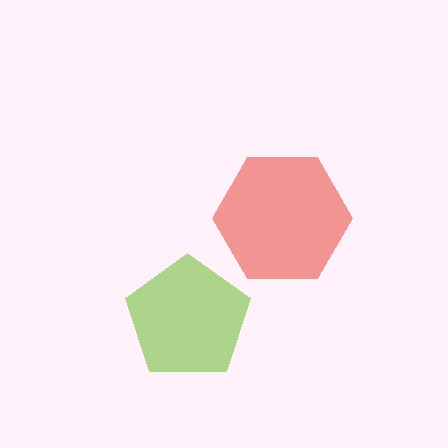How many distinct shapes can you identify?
There are 2 distinct shapes: a red hexagon, a lime pentagon.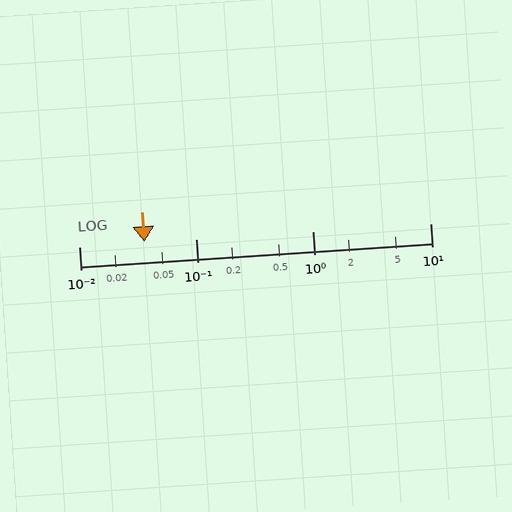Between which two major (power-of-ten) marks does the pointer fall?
The pointer is between 0.01 and 0.1.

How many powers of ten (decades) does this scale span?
The scale spans 3 decades, from 0.01 to 10.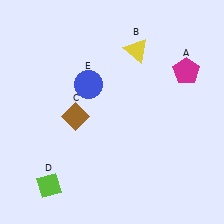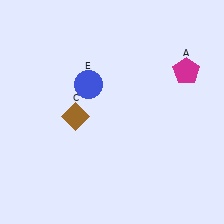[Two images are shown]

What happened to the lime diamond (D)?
The lime diamond (D) was removed in Image 2. It was in the bottom-left area of Image 1.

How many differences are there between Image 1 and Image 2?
There are 2 differences between the two images.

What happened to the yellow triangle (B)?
The yellow triangle (B) was removed in Image 2. It was in the top-right area of Image 1.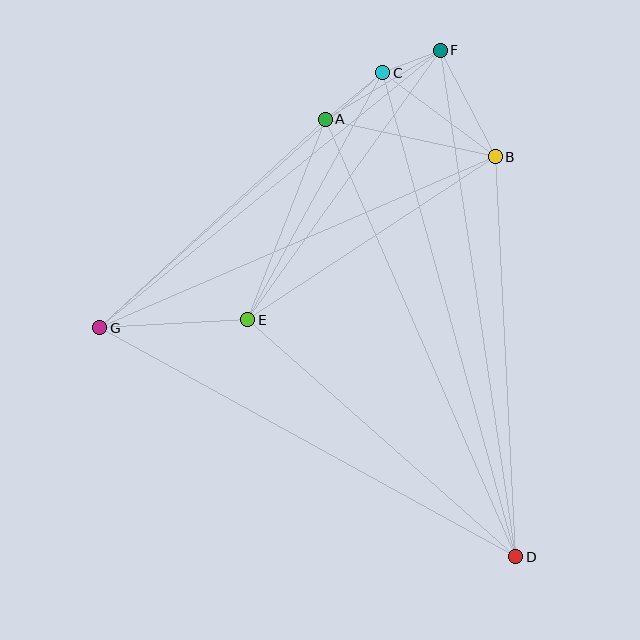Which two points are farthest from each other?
Points D and F are farthest from each other.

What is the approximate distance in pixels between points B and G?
The distance between B and G is approximately 431 pixels.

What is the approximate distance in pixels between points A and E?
The distance between A and E is approximately 215 pixels.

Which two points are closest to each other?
Points C and F are closest to each other.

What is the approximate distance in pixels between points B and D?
The distance between B and D is approximately 401 pixels.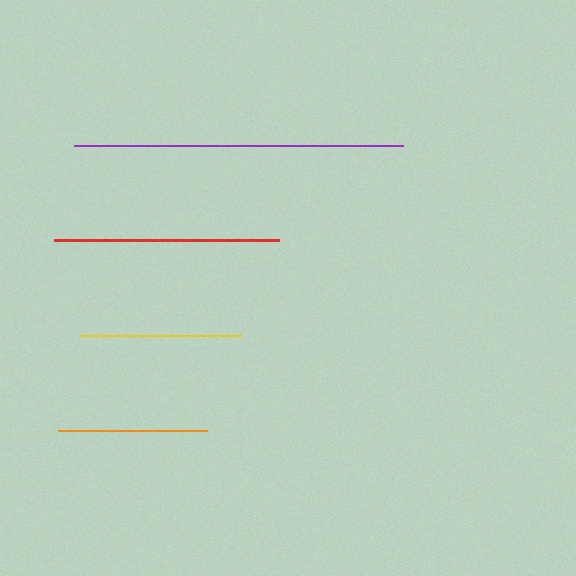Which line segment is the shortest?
The orange line is the shortest at approximately 149 pixels.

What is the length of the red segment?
The red segment is approximately 225 pixels long.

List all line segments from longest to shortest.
From longest to shortest: purple, red, yellow, orange.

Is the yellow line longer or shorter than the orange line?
The yellow line is longer than the orange line.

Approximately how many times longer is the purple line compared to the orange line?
The purple line is approximately 2.2 times the length of the orange line.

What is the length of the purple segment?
The purple segment is approximately 329 pixels long.